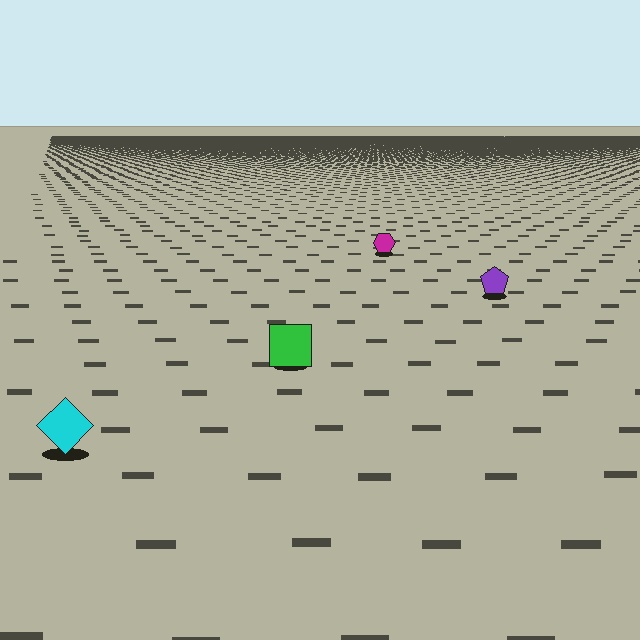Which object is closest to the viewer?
The cyan diamond is closest. The texture marks near it are larger and more spread out.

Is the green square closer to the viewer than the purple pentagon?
Yes. The green square is closer — you can tell from the texture gradient: the ground texture is coarser near it.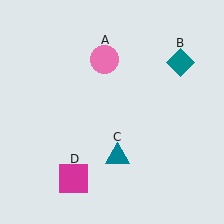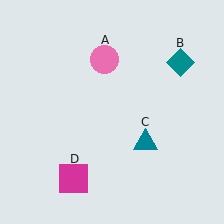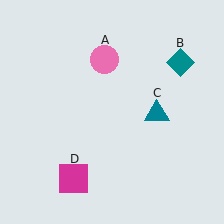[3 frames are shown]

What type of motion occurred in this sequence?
The teal triangle (object C) rotated counterclockwise around the center of the scene.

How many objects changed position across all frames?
1 object changed position: teal triangle (object C).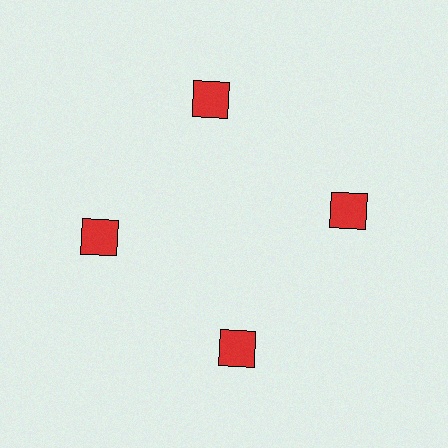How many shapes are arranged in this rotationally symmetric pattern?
There are 4 shapes, arranged in 4 groups of 1.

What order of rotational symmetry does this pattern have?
This pattern has 4-fold rotational symmetry.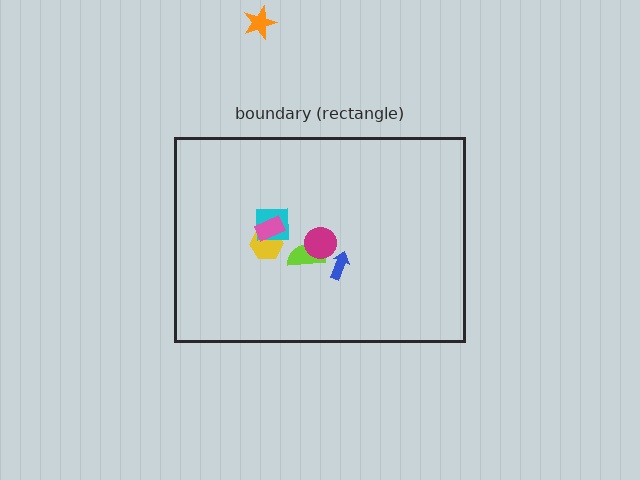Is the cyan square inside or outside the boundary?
Inside.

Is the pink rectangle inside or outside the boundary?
Inside.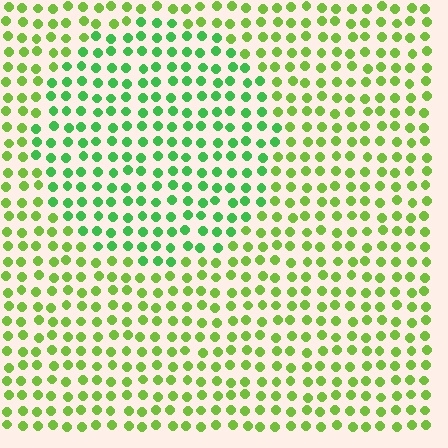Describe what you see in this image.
The image is filled with small lime elements in a uniform arrangement. A circle-shaped region is visible where the elements are tinted to a slightly different hue, forming a subtle color boundary.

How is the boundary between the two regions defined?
The boundary is defined purely by a slight shift in hue (about 32 degrees). Spacing, size, and orientation are identical on both sides.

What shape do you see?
I see a circle.